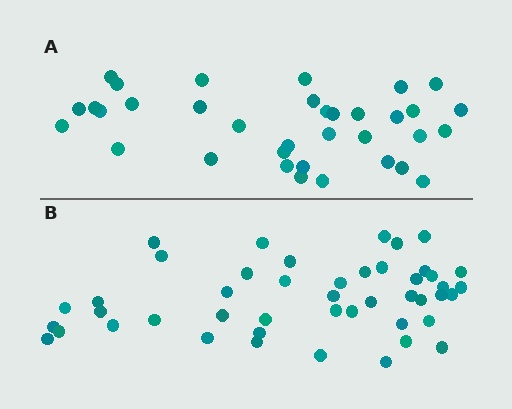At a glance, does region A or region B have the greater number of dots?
Region B (the bottom region) has more dots.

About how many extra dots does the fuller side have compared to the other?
Region B has roughly 12 or so more dots than region A.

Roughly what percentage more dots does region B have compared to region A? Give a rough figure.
About 30% more.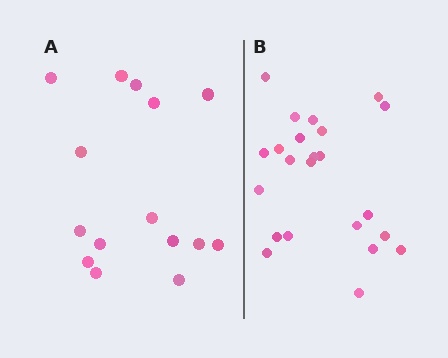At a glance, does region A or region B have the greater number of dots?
Region B (the right region) has more dots.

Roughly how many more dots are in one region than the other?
Region B has roughly 8 or so more dots than region A.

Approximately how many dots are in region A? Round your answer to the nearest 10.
About 20 dots. (The exact count is 15, which rounds to 20.)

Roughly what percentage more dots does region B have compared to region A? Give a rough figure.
About 55% more.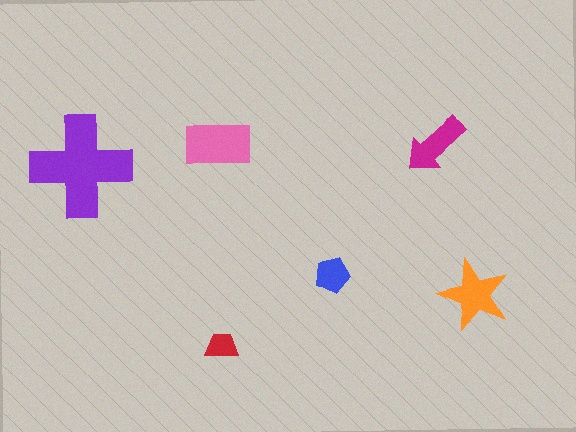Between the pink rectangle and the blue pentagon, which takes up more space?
The pink rectangle.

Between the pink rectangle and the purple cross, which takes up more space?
The purple cross.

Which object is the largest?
The purple cross.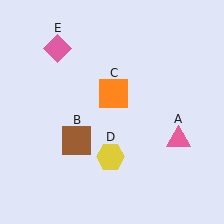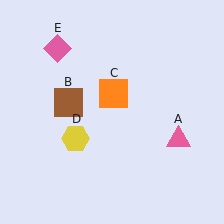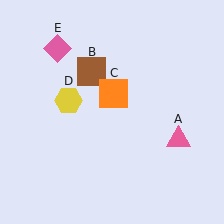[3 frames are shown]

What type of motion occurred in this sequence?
The brown square (object B), yellow hexagon (object D) rotated clockwise around the center of the scene.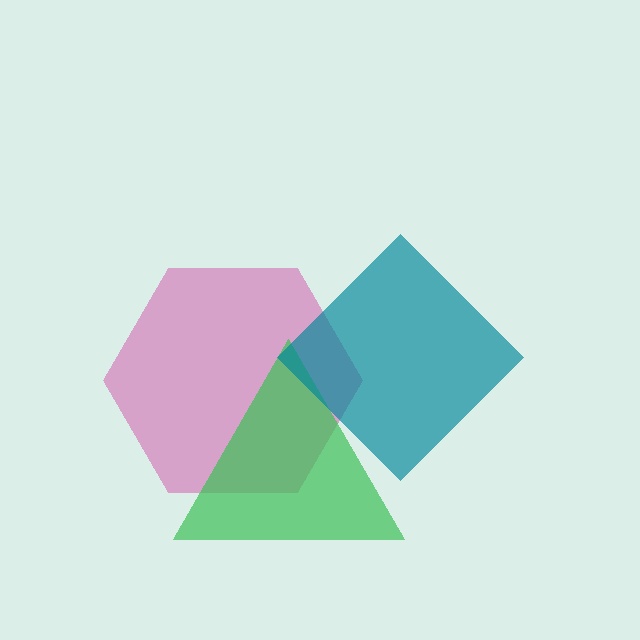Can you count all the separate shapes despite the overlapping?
Yes, there are 3 separate shapes.